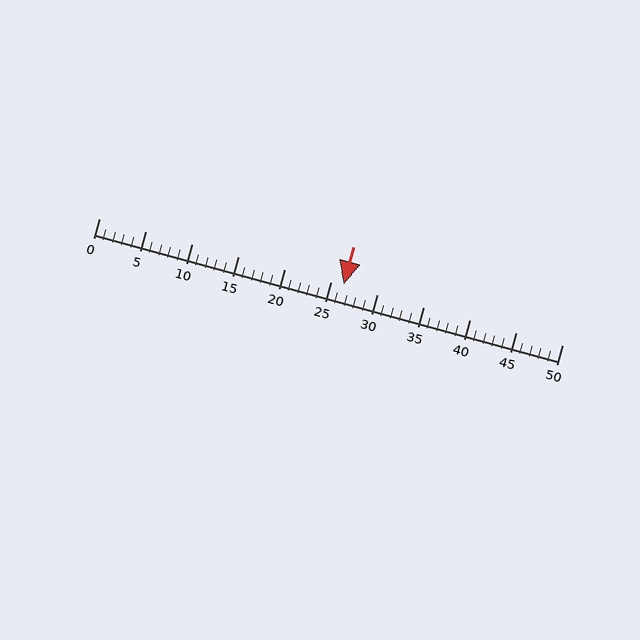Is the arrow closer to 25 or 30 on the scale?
The arrow is closer to 25.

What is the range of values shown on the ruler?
The ruler shows values from 0 to 50.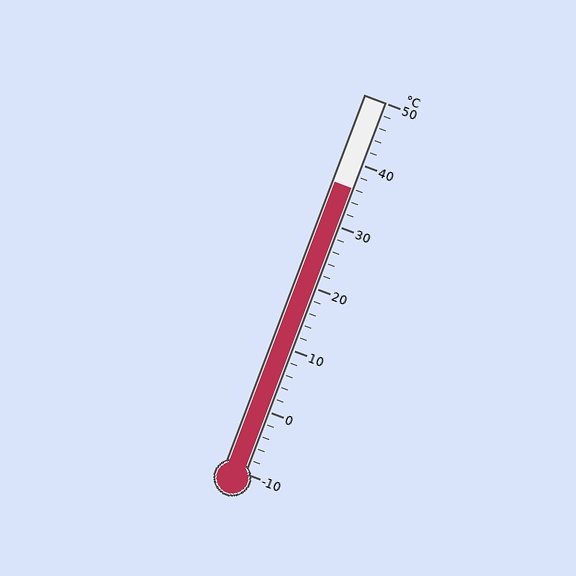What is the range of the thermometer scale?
The thermometer scale ranges from -10°C to 50°C.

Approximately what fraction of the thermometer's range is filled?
The thermometer is filled to approximately 75% of its range.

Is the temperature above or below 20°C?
The temperature is above 20°C.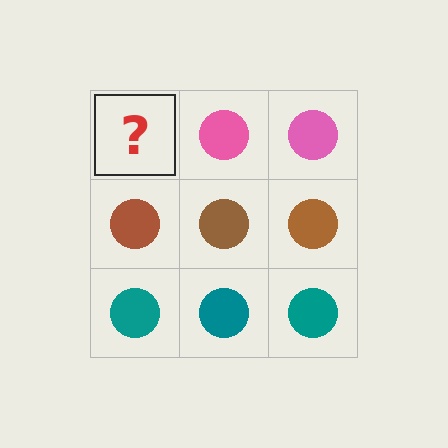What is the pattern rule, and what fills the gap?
The rule is that each row has a consistent color. The gap should be filled with a pink circle.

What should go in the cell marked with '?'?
The missing cell should contain a pink circle.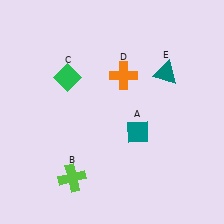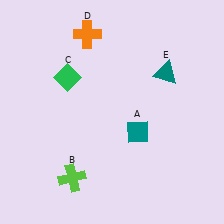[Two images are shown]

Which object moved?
The orange cross (D) moved up.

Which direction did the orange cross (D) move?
The orange cross (D) moved up.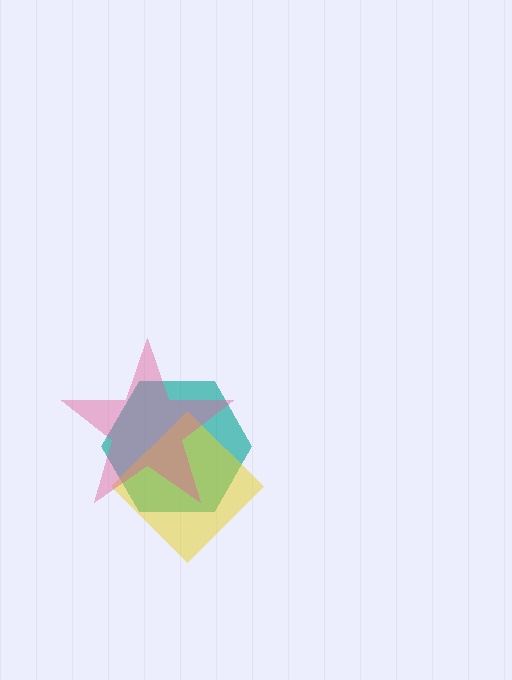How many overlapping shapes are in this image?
There are 3 overlapping shapes in the image.